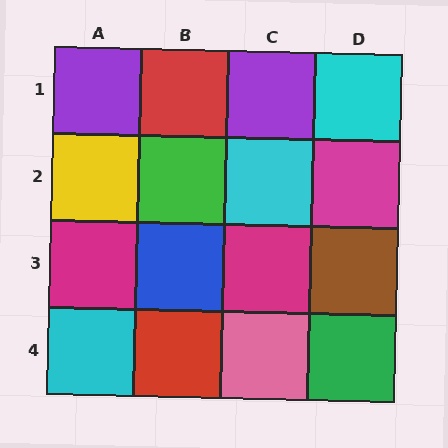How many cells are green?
2 cells are green.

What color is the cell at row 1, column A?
Purple.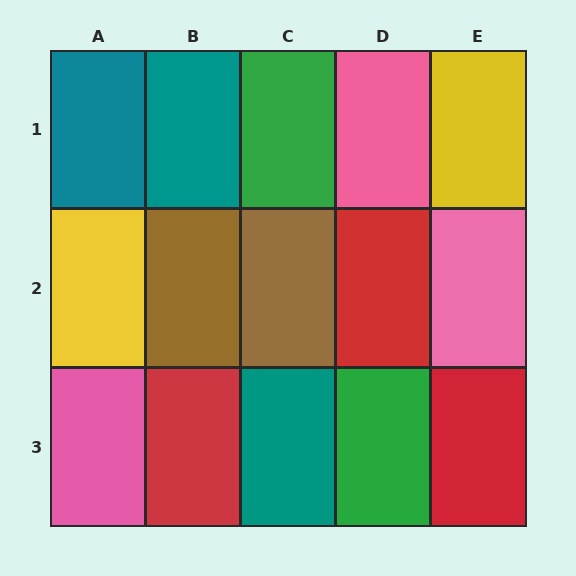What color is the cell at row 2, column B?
Brown.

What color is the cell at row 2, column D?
Red.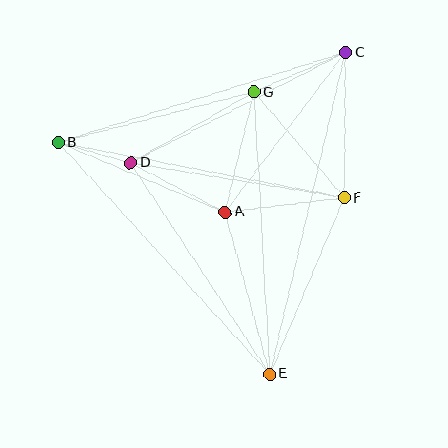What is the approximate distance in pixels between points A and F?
The distance between A and F is approximately 120 pixels.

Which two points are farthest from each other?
Points C and E are farthest from each other.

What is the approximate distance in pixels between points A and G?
The distance between A and G is approximately 123 pixels.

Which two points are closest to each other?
Points B and D are closest to each other.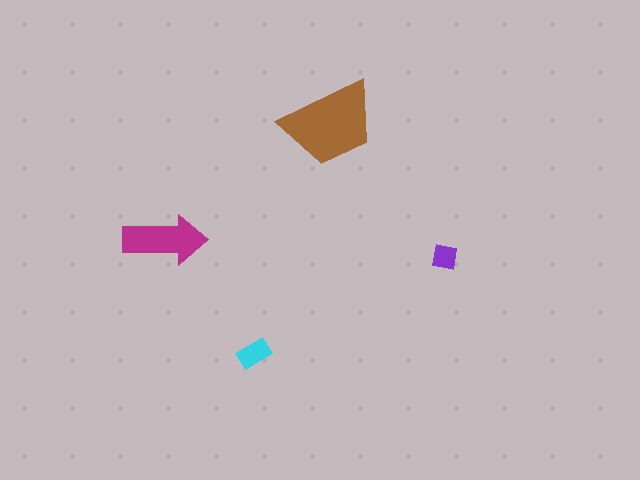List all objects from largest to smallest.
The brown trapezoid, the magenta arrow, the cyan rectangle, the purple square.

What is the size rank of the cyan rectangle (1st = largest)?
3rd.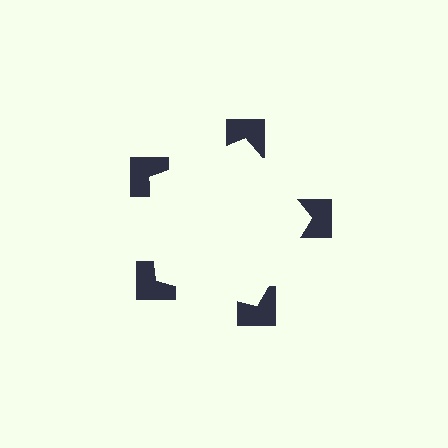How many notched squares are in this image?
There are 5 — one at each vertex of the illusory pentagon.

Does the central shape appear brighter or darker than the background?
It typically appears slightly brighter than the background, even though no actual brightness change is drawn.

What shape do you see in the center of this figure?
An illusory pentagon — its edges are inferred from the aligned wedge cuts in the notched squares, not physically drawn.